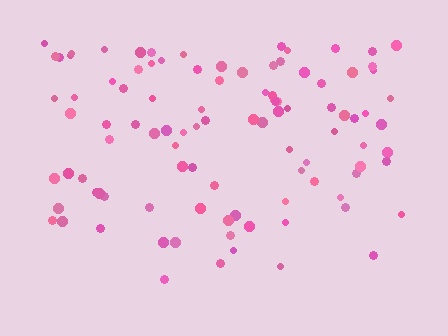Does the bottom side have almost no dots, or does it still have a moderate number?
Still a moderate number, just noticeably fewer than the top.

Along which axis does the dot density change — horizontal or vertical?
Vertical.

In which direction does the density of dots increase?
From bottom to top, with the top side densest.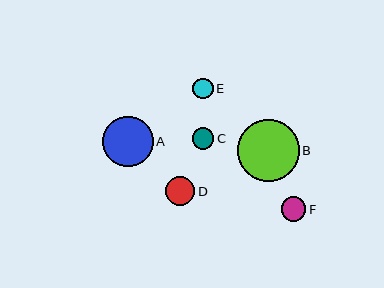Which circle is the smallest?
Circle E is the smallest with a size of approximately 21 pixels.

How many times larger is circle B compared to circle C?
Circle B is approximately 2.9 times the size of circle C.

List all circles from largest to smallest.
From largest to smallest: B, A, D, F, C, E.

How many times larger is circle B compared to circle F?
Circle B is approximately 2.5 times the size of circle F.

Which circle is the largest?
Circle B is the largest with a size of approximately 62 pixels.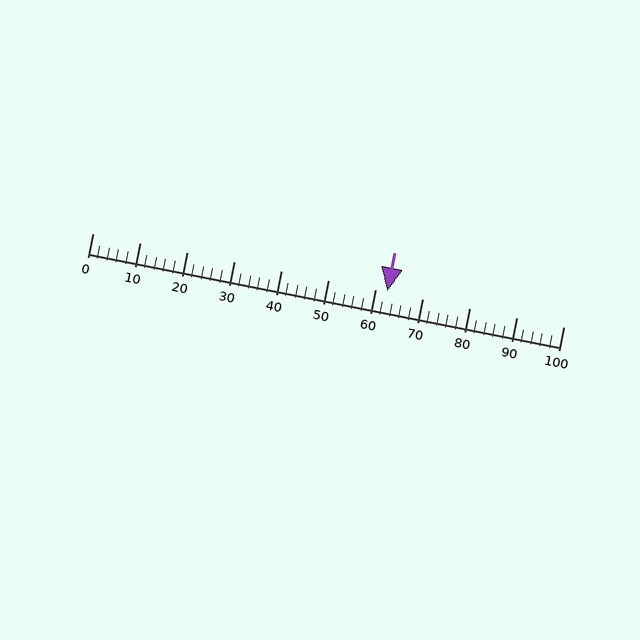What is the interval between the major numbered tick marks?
The major tick marks are spaced 10 units apart.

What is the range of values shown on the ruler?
The ruler shows values from 0 to 100.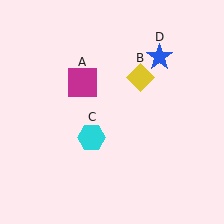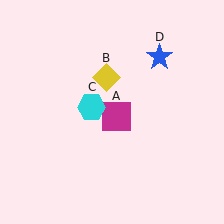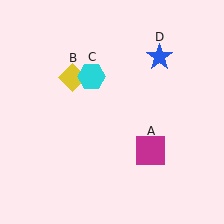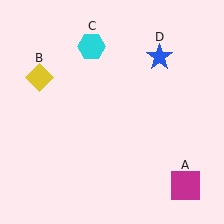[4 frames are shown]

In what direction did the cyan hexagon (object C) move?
The cyan hexagon (object C) moved up.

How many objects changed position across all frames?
3 objects changed position: magenta square (object A), yellow diamond (object B), cyan hexagon (object C).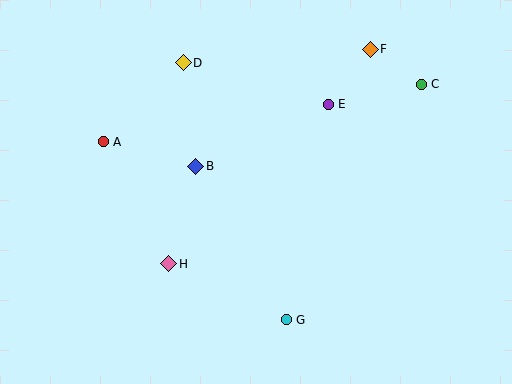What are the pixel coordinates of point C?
Point C is at (421, 84).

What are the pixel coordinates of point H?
Point H is at (169, 264).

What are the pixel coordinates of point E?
Point E is at (328, 104).